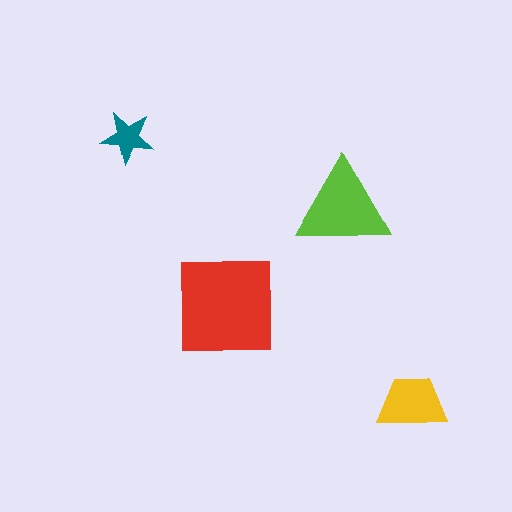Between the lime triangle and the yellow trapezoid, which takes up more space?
The lime triangle.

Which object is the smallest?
The teal star.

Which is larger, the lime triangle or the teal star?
The lime triangle.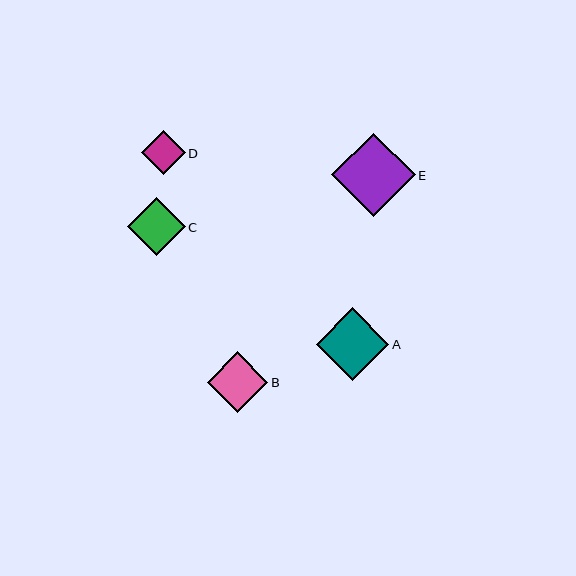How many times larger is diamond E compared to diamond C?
Diamond E is approximately 1.4 times the size of diamond C.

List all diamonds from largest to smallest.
From largest to smallest: E, A, B, C, D.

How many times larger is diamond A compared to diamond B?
Diamond A is approximately 1.2 times the size of diamond B.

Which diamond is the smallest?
Diamond D is the smallest with a size of approximately 43 pixels.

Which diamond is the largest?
Diamond E is the largest with a size of approximately 83 pixels.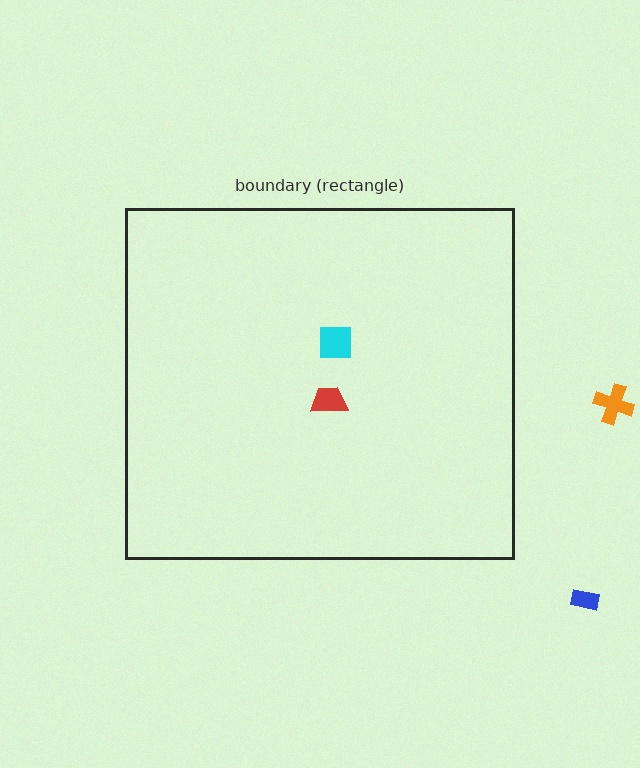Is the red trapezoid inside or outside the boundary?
Inside.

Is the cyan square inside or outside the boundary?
Inside.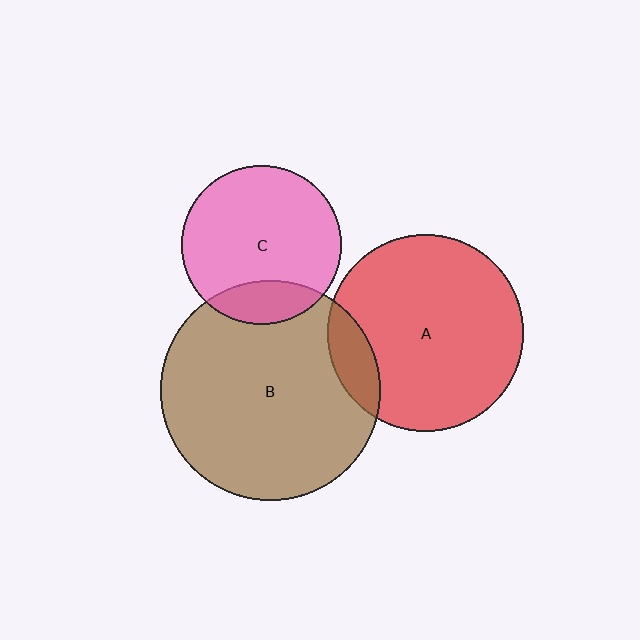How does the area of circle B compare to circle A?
Approximately 1.3 times.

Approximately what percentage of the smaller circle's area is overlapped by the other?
Approximately 10%.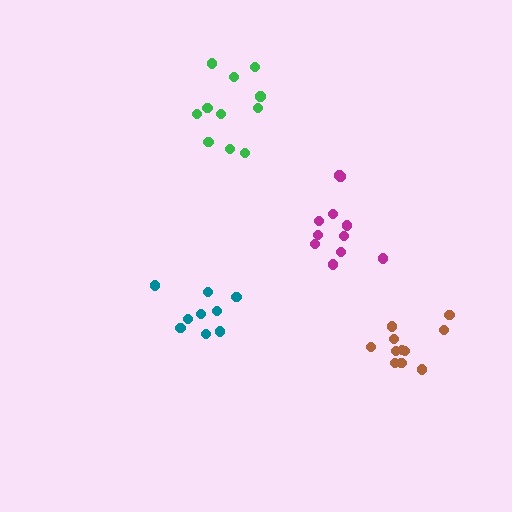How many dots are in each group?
Group 1: 11 dots, Group 2: 11 dots, Group 3: 9 dots, Group 4: 11 dots (42 total).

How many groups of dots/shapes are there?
There are 4 groups.